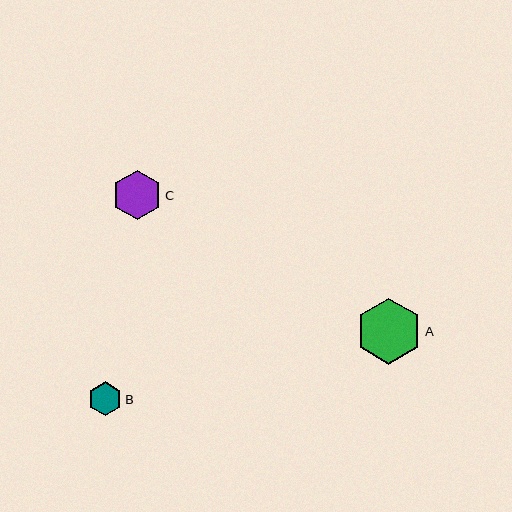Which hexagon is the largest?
Hexagon A is the largest with a size of approximately 66 pixels.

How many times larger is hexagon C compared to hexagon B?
Hexagon C is approximately 1.5 times the size of hexagon B.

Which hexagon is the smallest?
Hexagon B is the smallest with a size of approximately 33 pixels.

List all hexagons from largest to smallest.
From largest to smallest: A, C, B.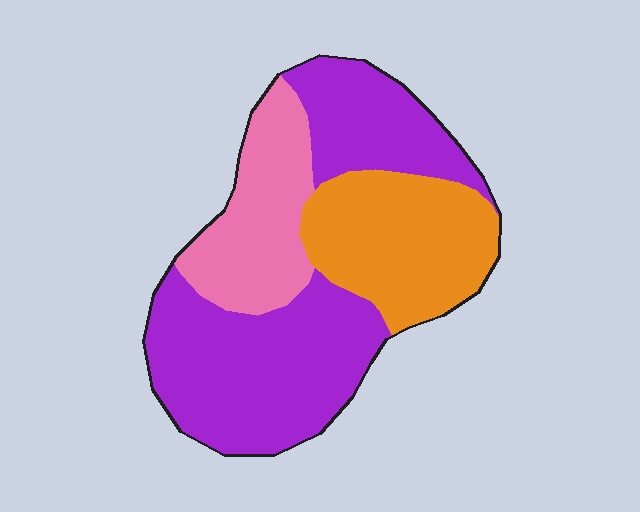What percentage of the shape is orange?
Orange covers roughly 25% of the shape.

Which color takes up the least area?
Pink, at roughly 20%.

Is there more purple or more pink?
Purple.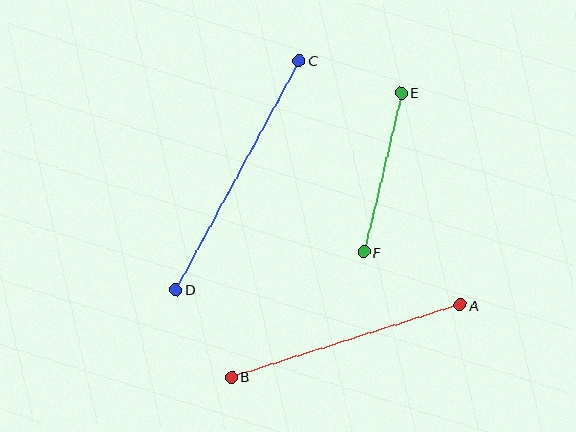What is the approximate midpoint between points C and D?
The midpoint is at approximately (237, 175) pixels.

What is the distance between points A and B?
The distance is approximately 239 pixels.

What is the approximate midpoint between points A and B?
The midpoint is at approximately (346, 341) pixels.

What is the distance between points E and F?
The distance is approximately 163 pixels.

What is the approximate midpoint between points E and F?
The midpoint is at approximately (382, 172) pixels.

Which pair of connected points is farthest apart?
Points C and D are farthest apart.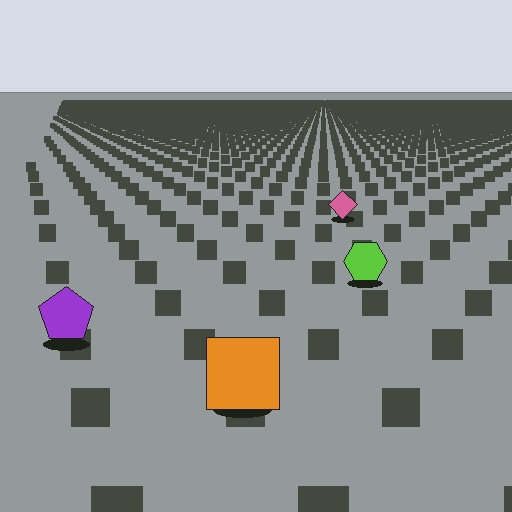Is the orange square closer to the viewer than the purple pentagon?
Yes. The orange square is closer — you can tell from the texture gradient: the ground texture is coarser near it.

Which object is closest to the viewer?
The orange square is closest. The texture marks near it are larger and more spread out.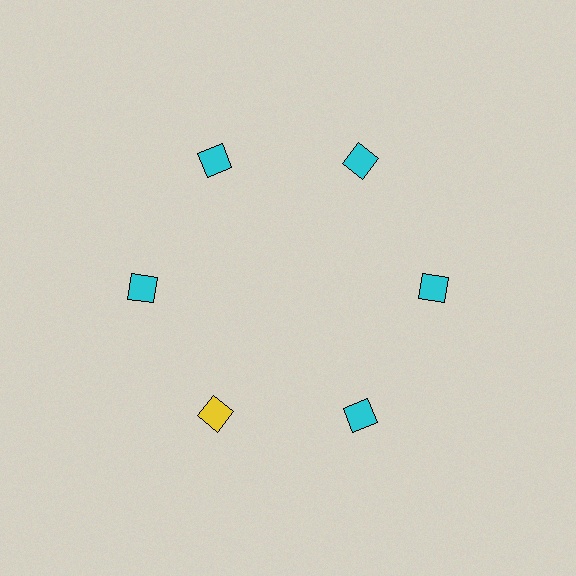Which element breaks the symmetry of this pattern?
The yellow diamond at roughly the 7 o'clock position breaks the symmetry. All other shapes are cyan diamonds.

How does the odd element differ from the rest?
It has a different color: yellow instead of cyan.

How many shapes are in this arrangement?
There are 6 shapes arranged in a ring pattern.